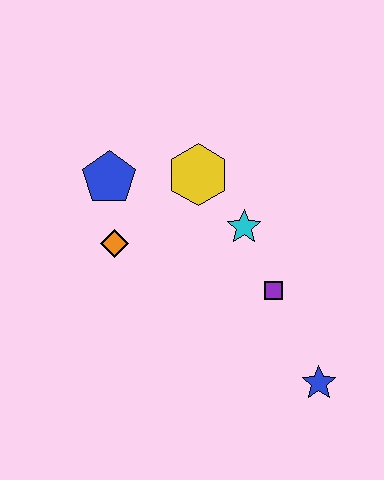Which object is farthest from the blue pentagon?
The blue star is farthest from the blue pentagon.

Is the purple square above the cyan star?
No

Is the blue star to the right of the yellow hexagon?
Yes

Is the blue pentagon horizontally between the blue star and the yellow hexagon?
No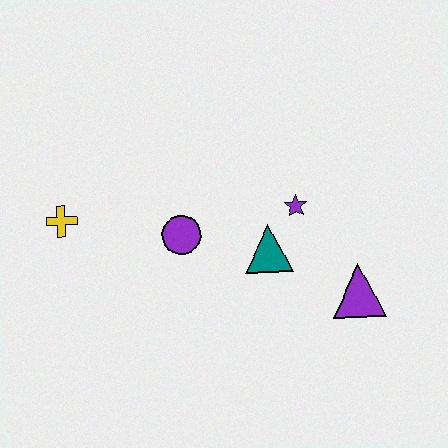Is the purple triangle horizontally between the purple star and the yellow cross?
No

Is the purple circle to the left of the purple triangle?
Yes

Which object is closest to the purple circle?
The teal triangle is closest to the purple circle.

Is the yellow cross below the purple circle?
No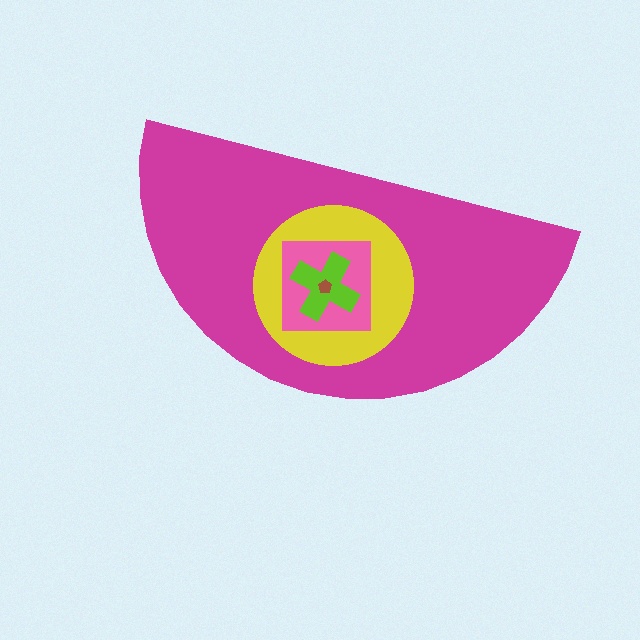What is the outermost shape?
The magenta semicircle.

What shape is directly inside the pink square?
The lime cross.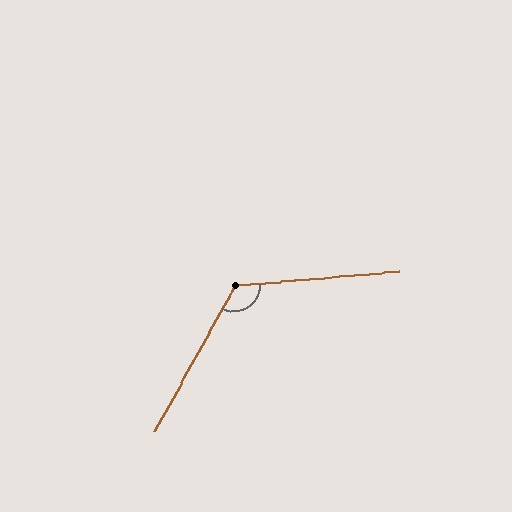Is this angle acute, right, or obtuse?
It is obtuse.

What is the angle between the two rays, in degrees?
Approximately 124 degrees.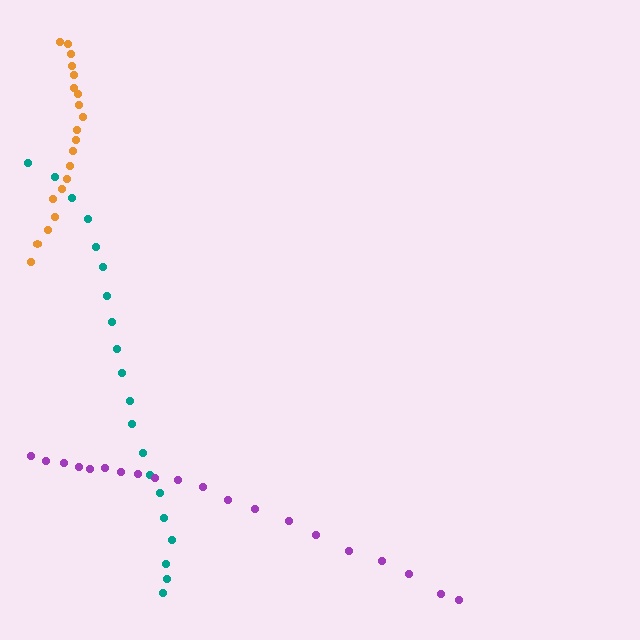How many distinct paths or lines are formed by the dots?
There are 3 distinct paths.